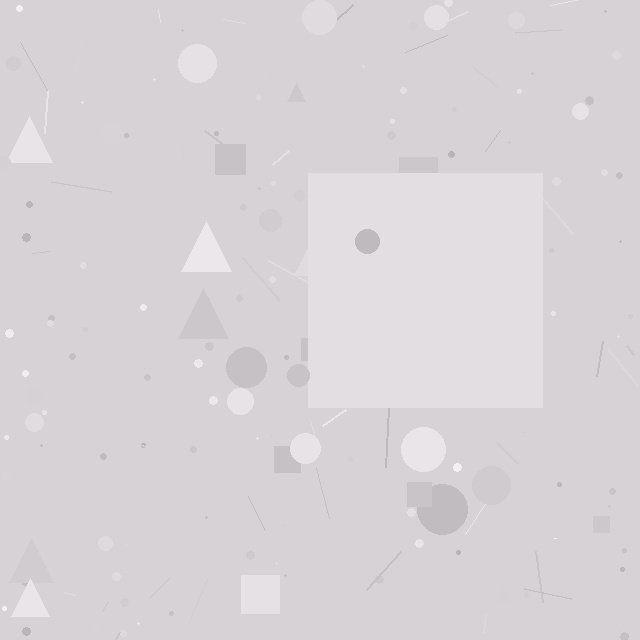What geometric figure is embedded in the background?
A square is embedded in the background.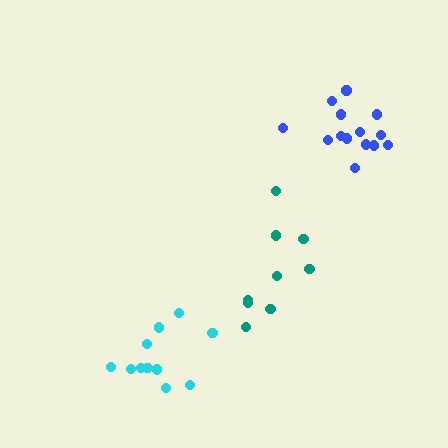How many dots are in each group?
Group 1: 9 dots, Group 2: 11 dots, Group 3: 14 dots (34 total).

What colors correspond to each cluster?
The clusters are colored: teal, cyan, blue.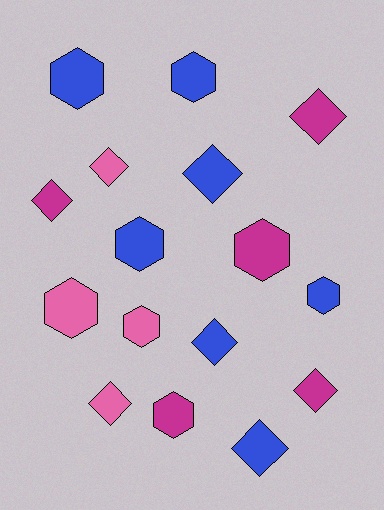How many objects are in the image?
There are 16 objects.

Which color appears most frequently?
Blue, with 7 objects.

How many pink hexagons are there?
There are 2 pink hexagons.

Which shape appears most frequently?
Hexagon, with 8 objects.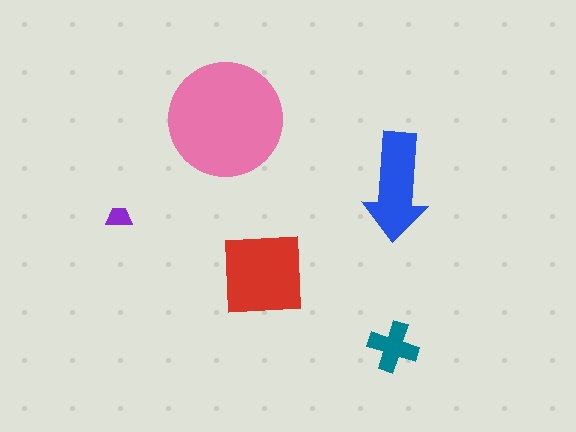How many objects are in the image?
There are 5 objects in the image.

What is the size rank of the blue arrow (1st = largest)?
3rd.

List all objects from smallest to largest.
The purple trapezoid, the teal cross, the blue arrow, the red square, the pink circle.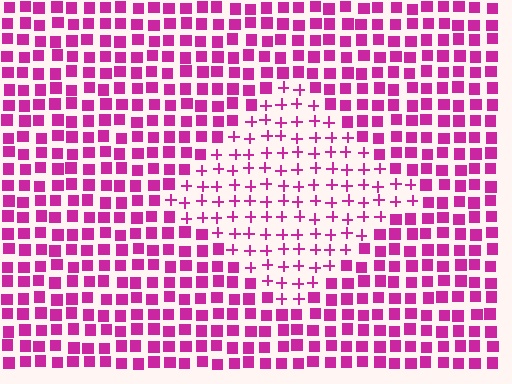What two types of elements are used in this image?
The image uses plus signs inside the diamond region and squares outside it.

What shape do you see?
I see a diamond.